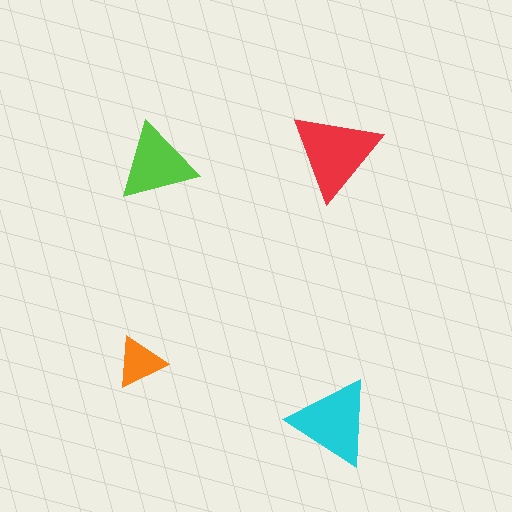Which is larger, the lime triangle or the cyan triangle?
The cyan one.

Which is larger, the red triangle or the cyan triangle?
The red one.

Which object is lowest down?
The cyan triangle is bottommost.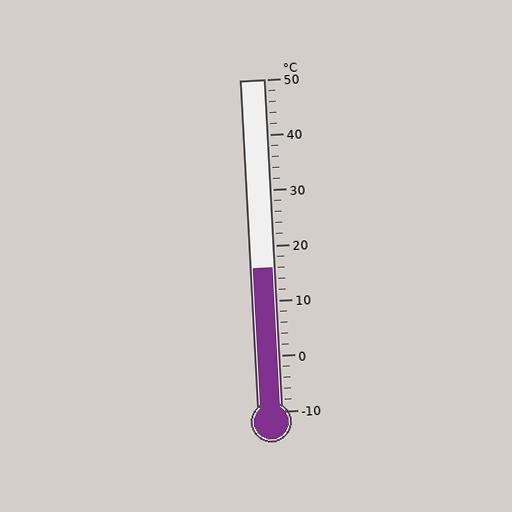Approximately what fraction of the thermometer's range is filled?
The thermometer is filled to approximately 45% of its range.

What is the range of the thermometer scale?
The thermometer scale ranges from -10°C to 50°C.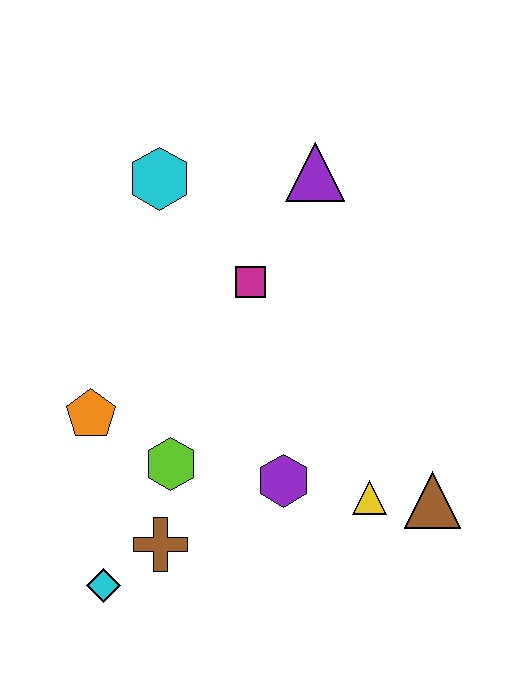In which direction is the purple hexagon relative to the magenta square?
The purple hexagon is below the magenta square.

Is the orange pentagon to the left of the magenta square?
Yes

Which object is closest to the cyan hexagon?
The magenta square is closest to the cyan hexagon.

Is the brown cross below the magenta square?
Yes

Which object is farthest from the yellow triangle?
The cyan hexagon is farthest from the yellow triangle.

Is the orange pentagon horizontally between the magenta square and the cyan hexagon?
No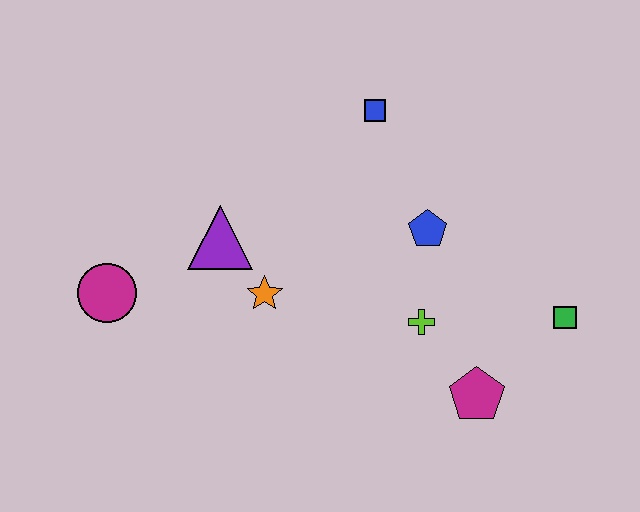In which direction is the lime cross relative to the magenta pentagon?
The lime cross is above the magenta pentagon.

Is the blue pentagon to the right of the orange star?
Yes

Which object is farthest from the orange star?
The green square is farthest from the orange star.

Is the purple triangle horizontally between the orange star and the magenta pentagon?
No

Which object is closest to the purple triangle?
The orange star is closest to the purple triangle.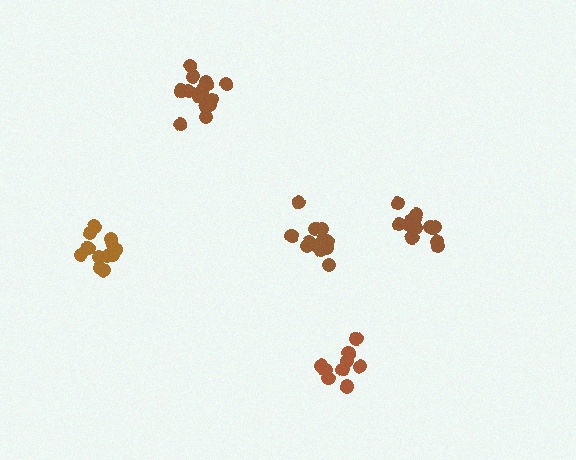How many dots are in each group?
Group 1: 13 dots, Group 2: 9 dots, Group 3: 13 dots, Group 4: 14 dots, Group 5: 15 dots (64 total).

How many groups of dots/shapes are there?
There are 5 groups.